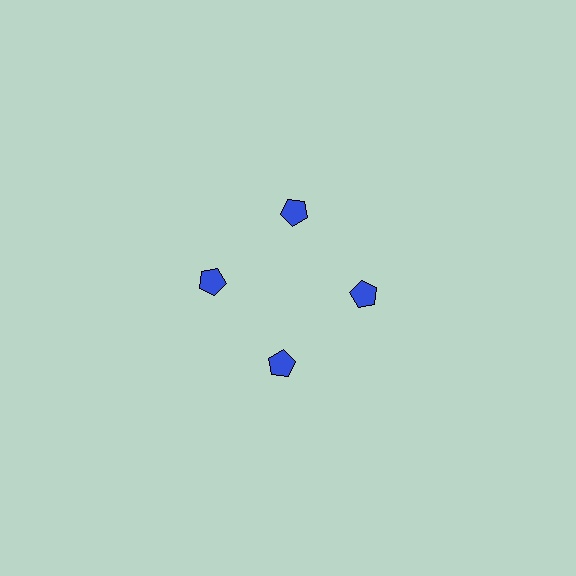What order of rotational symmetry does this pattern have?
This pattern has 4-fold rotational symmetry.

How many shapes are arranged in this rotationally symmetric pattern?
There are 4 shapes, arranged in 4 groups of 1.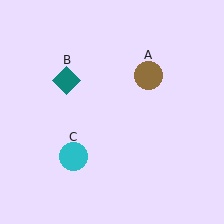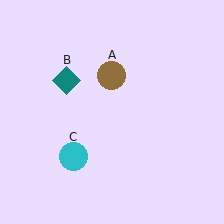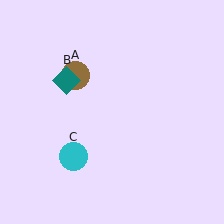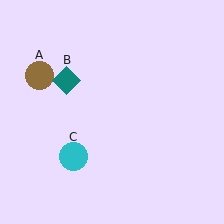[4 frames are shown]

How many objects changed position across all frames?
1 object changed position: brown circle (object A).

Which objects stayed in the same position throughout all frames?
Teal diamond (object B) and cyan circle (object C) remained stationary.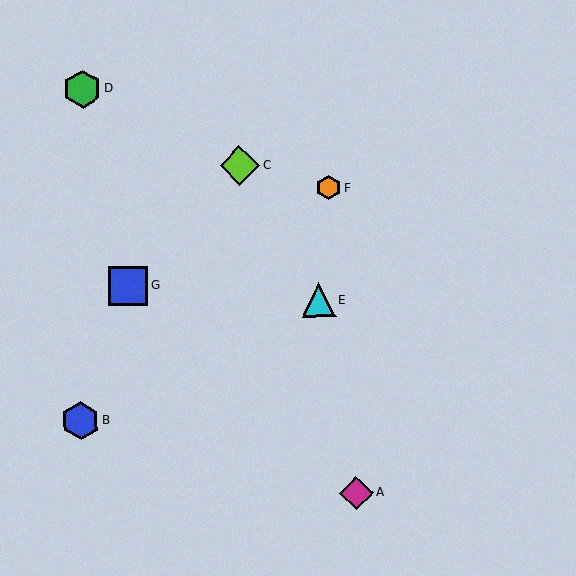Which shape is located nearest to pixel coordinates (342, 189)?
The orange hexagon (labeled F) at (329, 188) is nearest to that location.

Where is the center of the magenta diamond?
The center of the magenta diamond is at (356, 493).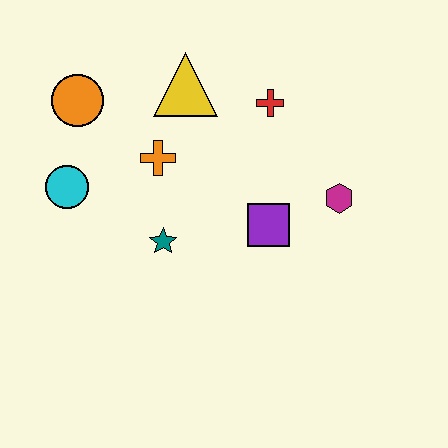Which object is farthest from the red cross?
The cyan circle is farthest from the red cross.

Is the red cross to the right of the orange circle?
Yes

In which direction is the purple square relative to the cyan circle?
The purple square is to the right of the cyan circle.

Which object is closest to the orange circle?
The cyan circle is closest to the orange circle.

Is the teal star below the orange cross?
Yes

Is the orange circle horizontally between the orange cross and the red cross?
No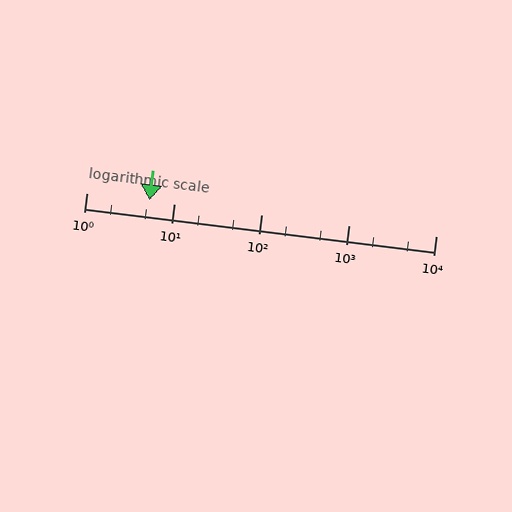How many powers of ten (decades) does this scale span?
The scale spans 4 decades, from 1 to 10000.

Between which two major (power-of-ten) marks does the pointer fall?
The pointer is between 1 and 10.